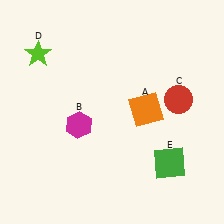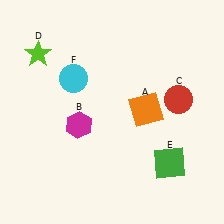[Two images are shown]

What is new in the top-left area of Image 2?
A cyan circle (F) was added in the top-left area of Image 2.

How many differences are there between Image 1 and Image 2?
There is 1 difference between the two images.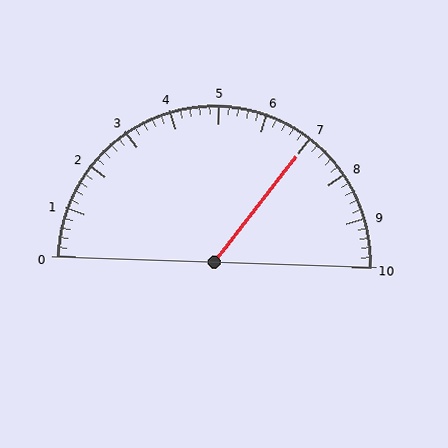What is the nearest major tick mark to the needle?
The nearest major tick mark is 7.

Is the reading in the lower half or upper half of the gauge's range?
The reading is in the upper half of the range (0 to 10).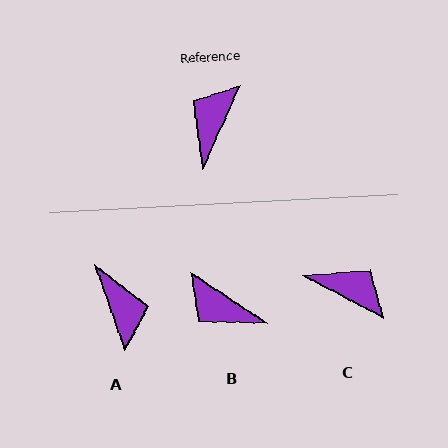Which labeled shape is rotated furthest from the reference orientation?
A, about 136 degrees away.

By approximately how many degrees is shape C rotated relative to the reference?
Approximately 93 degrees clockwise.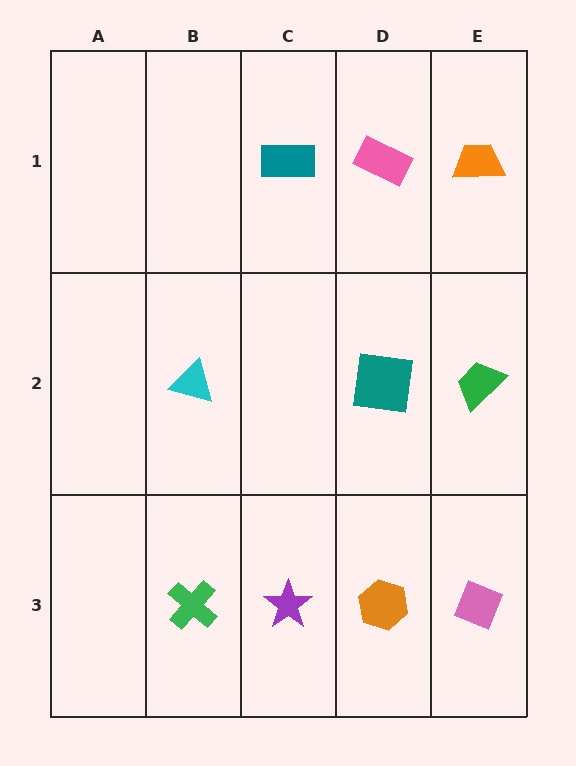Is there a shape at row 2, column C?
No, that cell is empty.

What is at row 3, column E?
A pink diamond.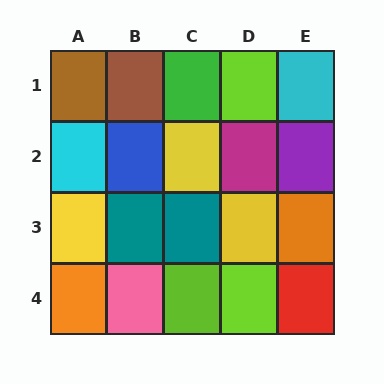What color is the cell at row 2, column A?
Cyan.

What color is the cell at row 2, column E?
Purple.